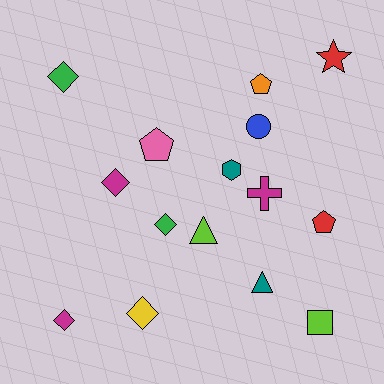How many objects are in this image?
There are 15 objects.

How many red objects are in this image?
There are 2 red objects.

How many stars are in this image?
There is 1 star.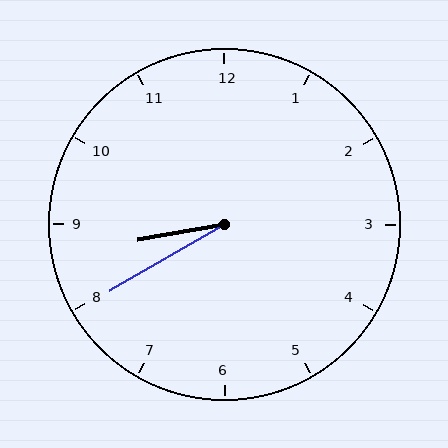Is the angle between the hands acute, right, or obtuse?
It is acute.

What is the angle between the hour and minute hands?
Approximately 20 degrees.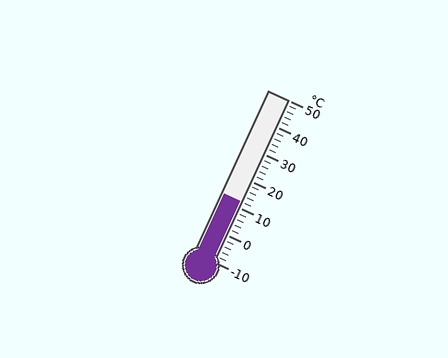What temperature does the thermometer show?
The thermometer shows approximately 12°C.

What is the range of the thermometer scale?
The thermometer scale ranges from -10°C to 50°C.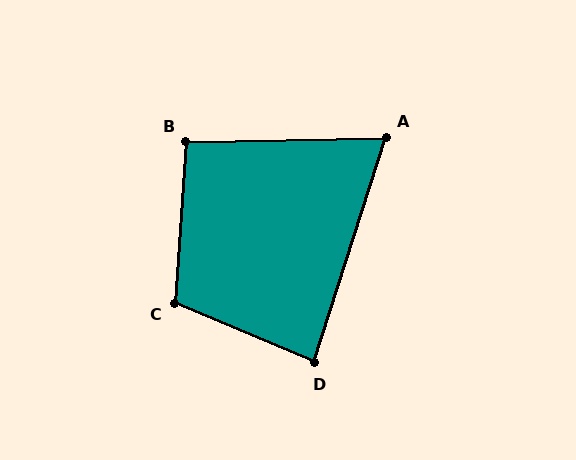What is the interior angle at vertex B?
Approximately 95 degrees (obtuse).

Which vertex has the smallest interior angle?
A, at approximately 71 degrees.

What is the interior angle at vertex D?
Approximately 85 degrees (acute).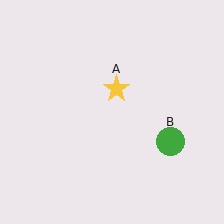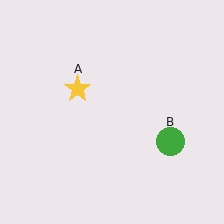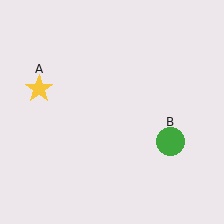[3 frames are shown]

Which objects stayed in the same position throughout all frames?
Green circle (object B) remained stationary.